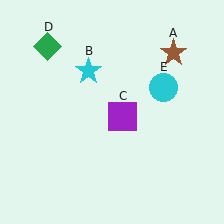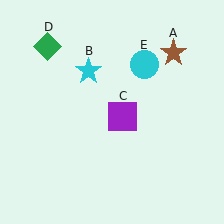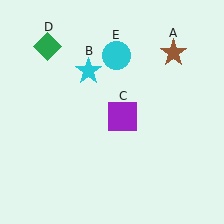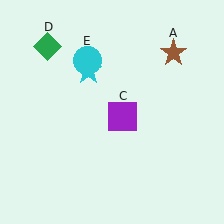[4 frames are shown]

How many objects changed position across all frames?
1 object changed position: cyan circle (object E).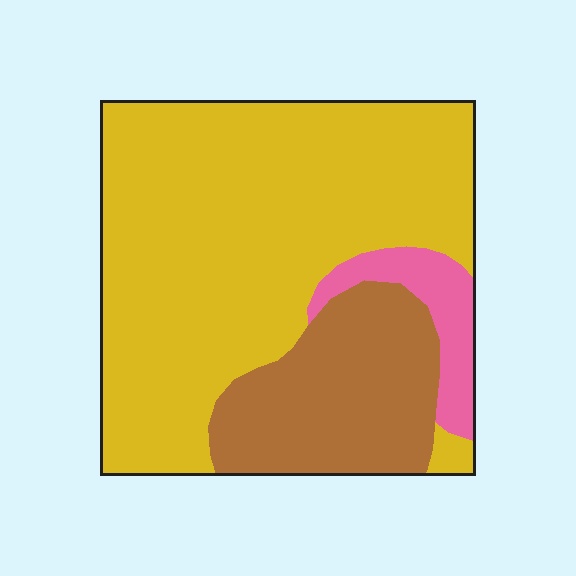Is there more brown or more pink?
Brown.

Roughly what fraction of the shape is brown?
Brown covers around 25% of the shape.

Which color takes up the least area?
Pink, at roughly 10%.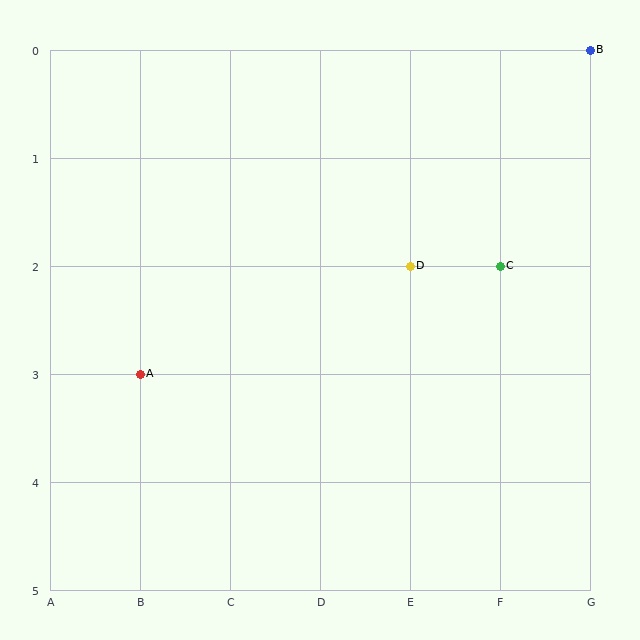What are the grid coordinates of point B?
Point B is at grid coordinates (G, 0).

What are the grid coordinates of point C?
Point C is at grid coordinates (F, 2).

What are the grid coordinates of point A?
Point A is at grid coordinates (B, 3).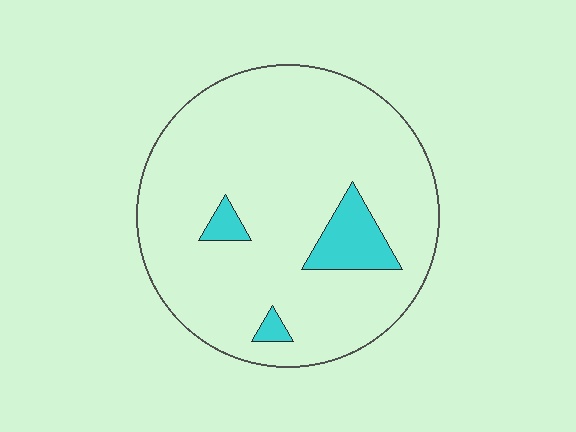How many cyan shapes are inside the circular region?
3.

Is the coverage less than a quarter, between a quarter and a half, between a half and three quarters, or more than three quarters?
Less than a quarter.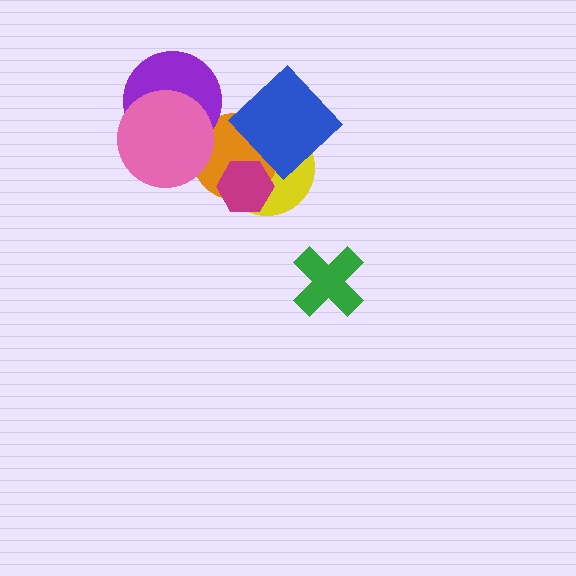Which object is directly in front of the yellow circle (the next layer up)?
The orange circle is directly in front of the yellow circle.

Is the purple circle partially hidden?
Yes, it is partially covered by another shape.